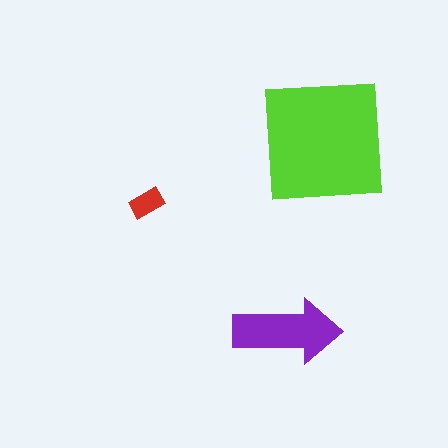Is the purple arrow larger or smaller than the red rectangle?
Larger.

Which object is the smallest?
The red rectangle.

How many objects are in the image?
There are 3 objects in the image.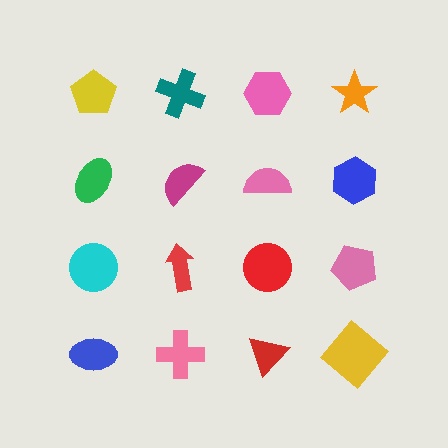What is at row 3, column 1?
A cyan circle.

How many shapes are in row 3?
4 shapes.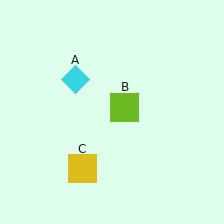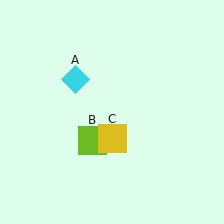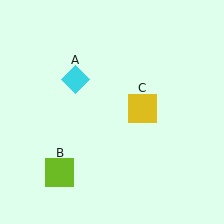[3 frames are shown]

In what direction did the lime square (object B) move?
The lime square (object B) moved down and to the left.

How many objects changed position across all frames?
2 objects changed position: lime square (object B), yellow square (object C).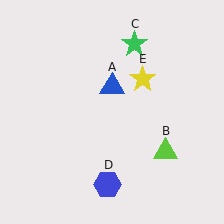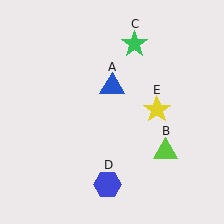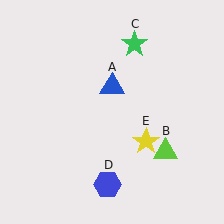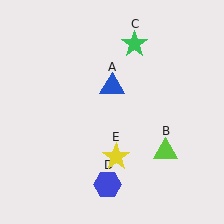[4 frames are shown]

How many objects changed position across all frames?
1 object changed position: yellow star (object E).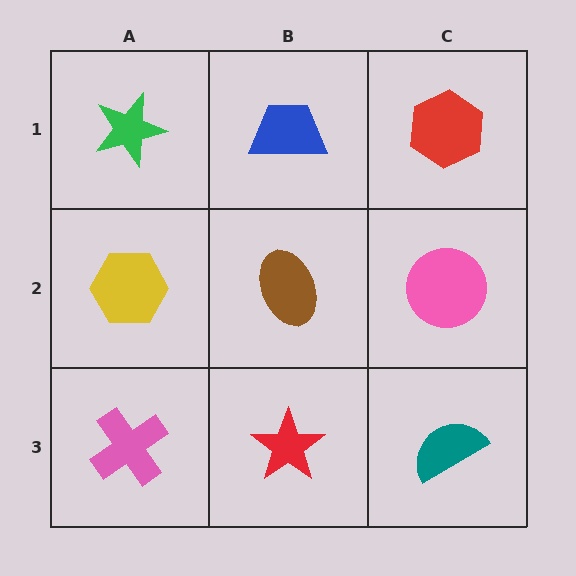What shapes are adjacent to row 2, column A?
A green star (row 1, column A), a pink cross (row 3, column A), a brown ellipse (row 2, column B).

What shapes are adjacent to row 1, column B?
A brown ellipse (row 2, column B), a green star (row 1, column A), a red hexagon (row 1, column C).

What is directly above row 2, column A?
A green star.